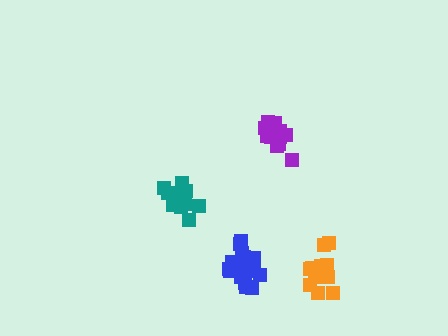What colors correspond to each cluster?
The clusters are colored: teal, purple, orange, blue.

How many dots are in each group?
Group 1: 14 dots, Group 2: 17 dots, Group 3: 14 dots, Group 4: 19 dots (64 total).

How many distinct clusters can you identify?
There are 4 distinct clusters.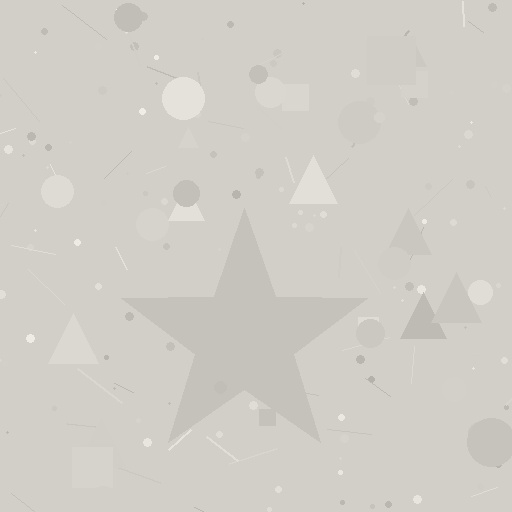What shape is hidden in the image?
A star is hidden in the image.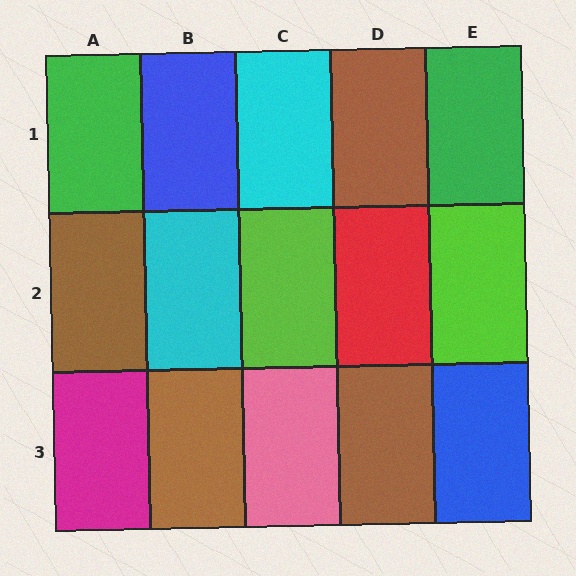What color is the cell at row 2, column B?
Cyan.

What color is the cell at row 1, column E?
Green.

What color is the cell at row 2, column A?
Brown.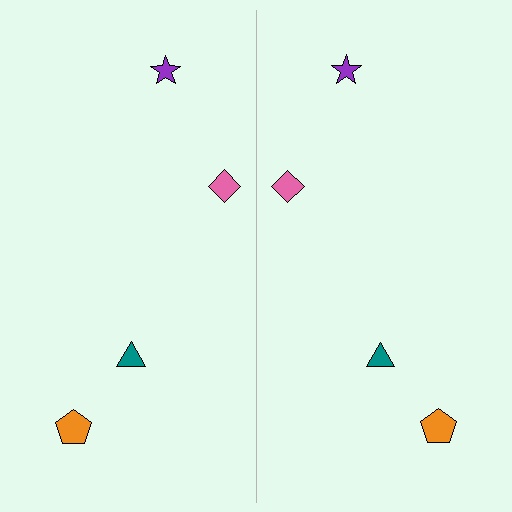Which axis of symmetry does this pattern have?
The pattern has a vertical axis of symmetry running through the center of the image.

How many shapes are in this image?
There are 8 shapes in this image.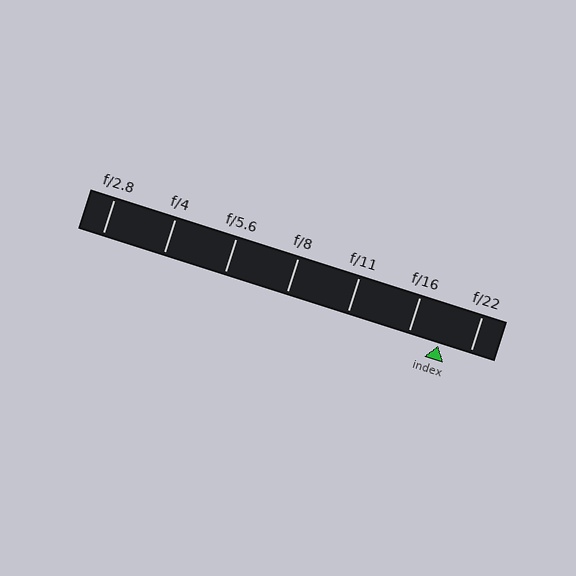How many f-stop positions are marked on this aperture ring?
There are 7 f-stop positions marked.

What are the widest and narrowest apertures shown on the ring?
The widest aperture shown is f/2.8 and the narrowest is f/22.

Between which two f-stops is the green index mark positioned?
The index mark is between f/16 and f/22.